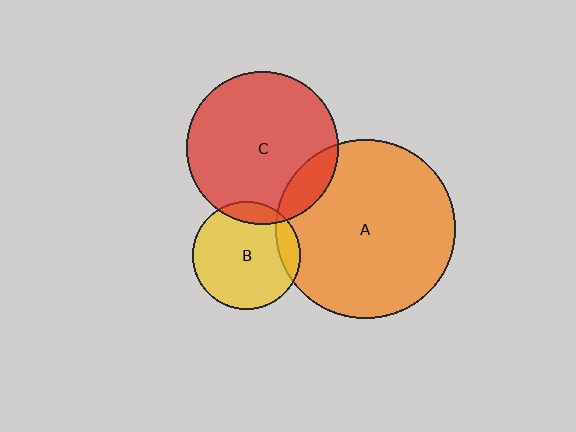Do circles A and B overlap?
Yes.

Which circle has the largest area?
Circle A (orange).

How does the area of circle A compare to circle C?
Approximately 1.4 times.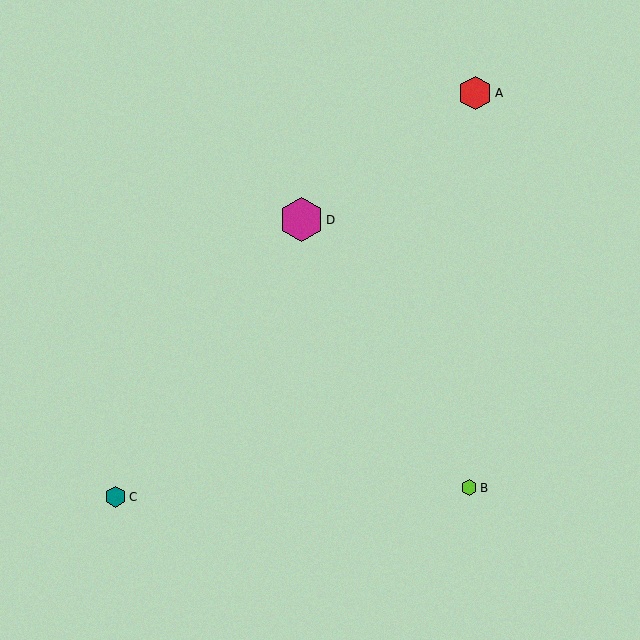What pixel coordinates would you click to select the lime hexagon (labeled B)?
Click at (469, 488) to select the lime hexagon B.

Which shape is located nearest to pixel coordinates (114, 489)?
The teal hexagon (labeled C) at (115, 497) is nearest to that location.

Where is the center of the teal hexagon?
The center of the teal hexagon is at (115, 497).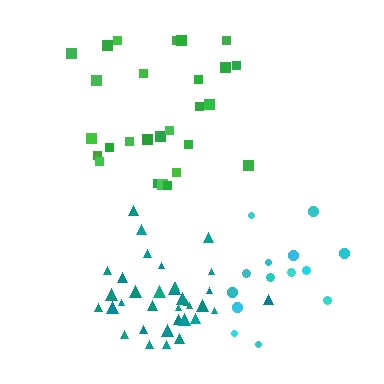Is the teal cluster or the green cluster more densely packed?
Teal.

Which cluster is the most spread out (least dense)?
Cyan.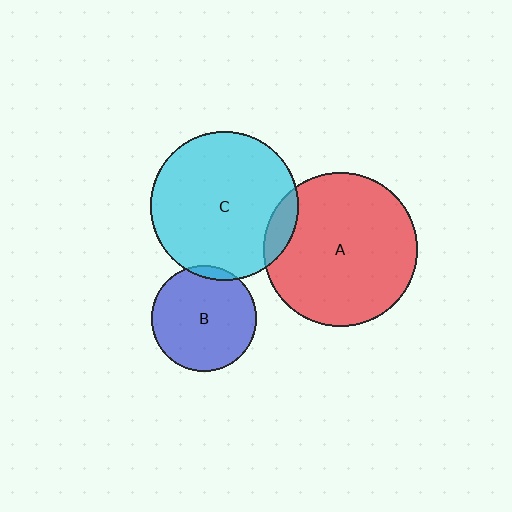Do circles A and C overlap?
Yes.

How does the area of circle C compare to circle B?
Approximately 2.0 times.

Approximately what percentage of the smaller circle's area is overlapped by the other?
Approximately 10%.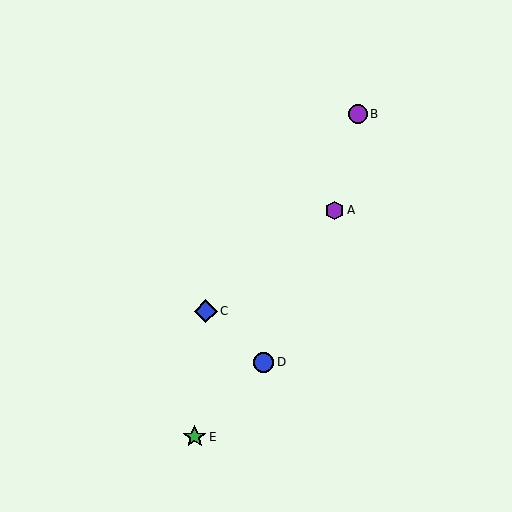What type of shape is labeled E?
Shape E is a green star.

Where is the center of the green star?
The center of the green star is at (195, 437).